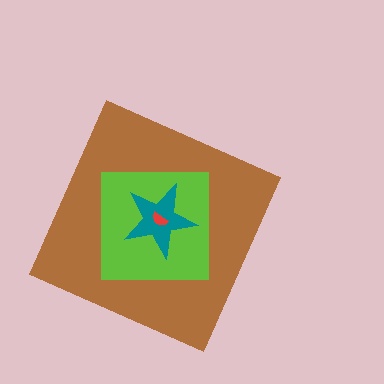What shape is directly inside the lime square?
The teal star.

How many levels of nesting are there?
4.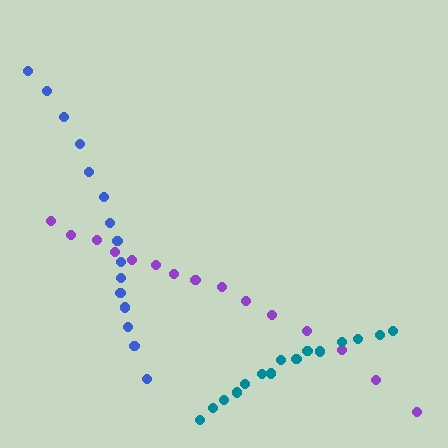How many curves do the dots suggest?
There are 3 distinct paths.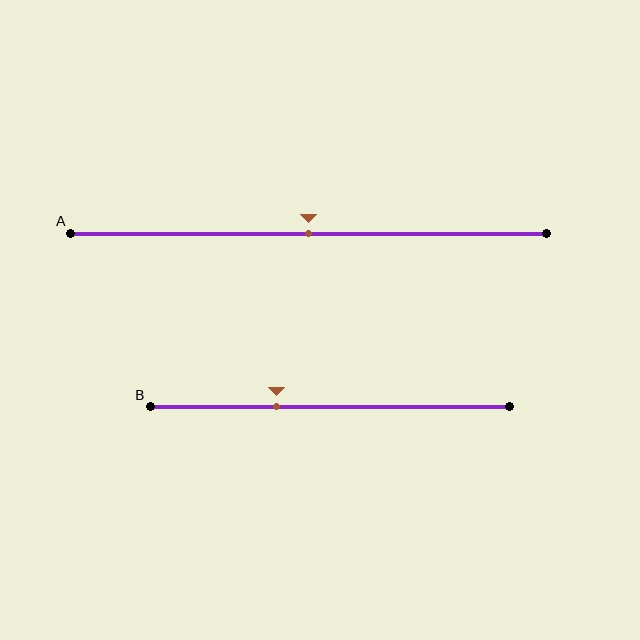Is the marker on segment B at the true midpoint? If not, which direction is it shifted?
No, the marker on segment B is shifted to the left by about 15% of the segment length.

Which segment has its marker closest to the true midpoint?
Segment A has its marker closest to the true midpoint.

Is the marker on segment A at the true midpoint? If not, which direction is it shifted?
Yes, the marker on segment A is at the true midpoint.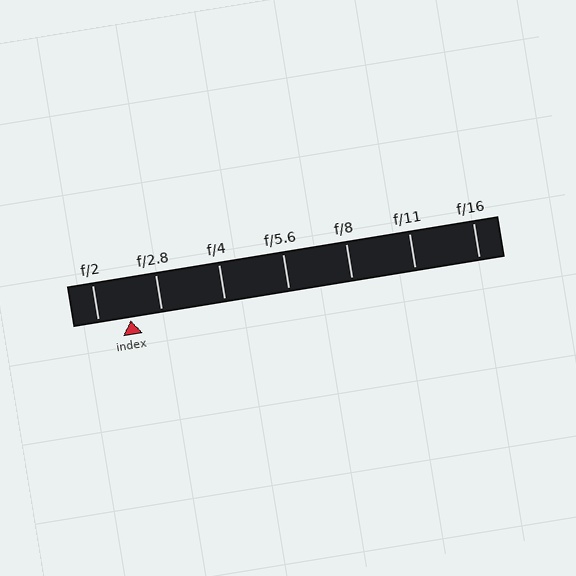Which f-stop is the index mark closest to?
The index mark is closest to f/2.8.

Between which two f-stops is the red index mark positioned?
The index mark is between f/2 and f/2.8.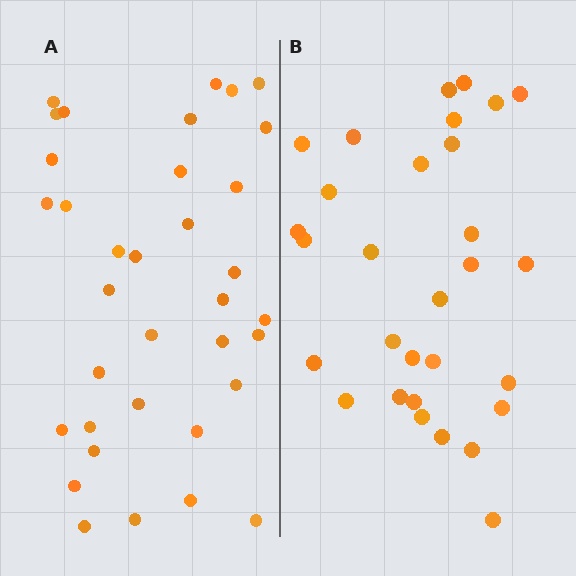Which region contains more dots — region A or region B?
Region A (the left region) has more dots.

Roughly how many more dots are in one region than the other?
Region A has about 5 more dots than region B.